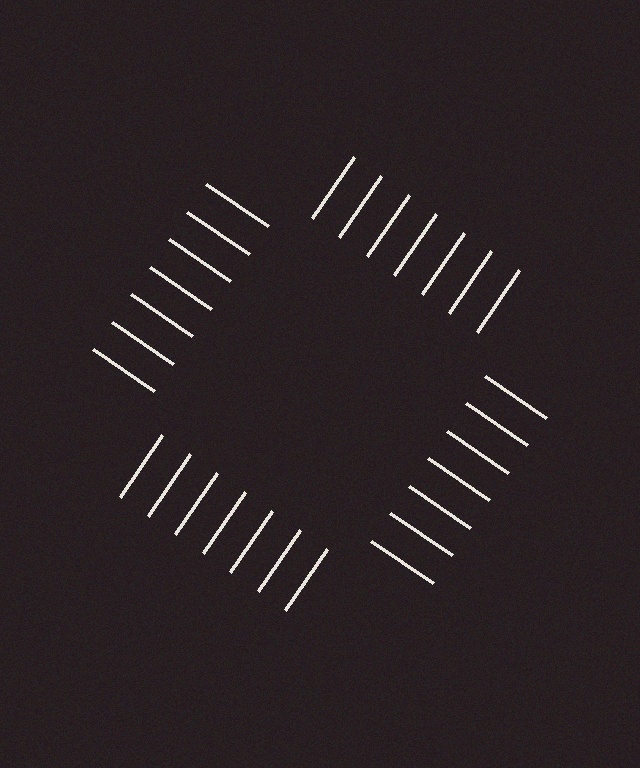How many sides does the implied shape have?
4 sides — the line-ends trace a square.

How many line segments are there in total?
28 — 7 along each of the 4 edges.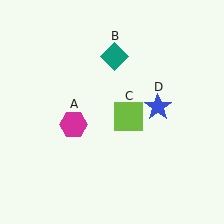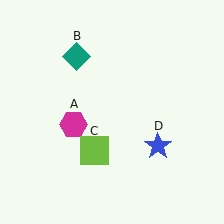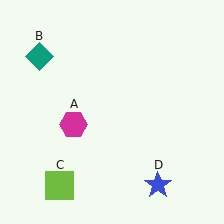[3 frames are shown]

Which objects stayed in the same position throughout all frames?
Magenta hexagon (object A) remained stationary.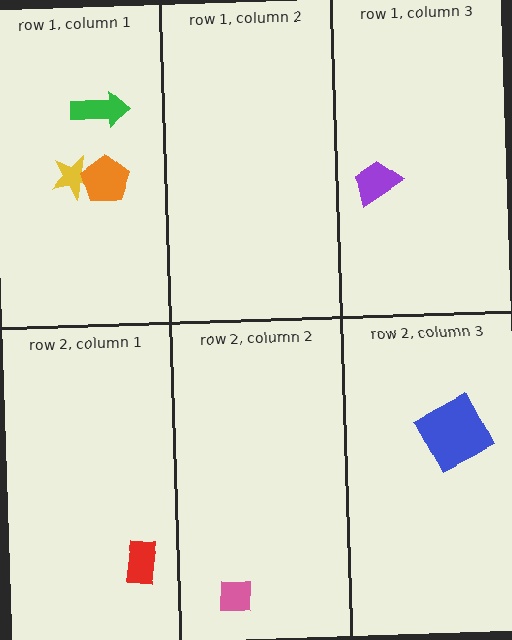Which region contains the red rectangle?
The row 2, column 1 region.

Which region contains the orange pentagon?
The row 1, column 1 region.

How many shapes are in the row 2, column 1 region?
1.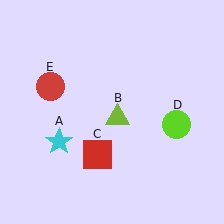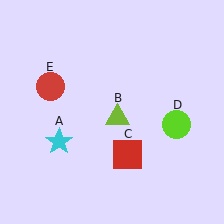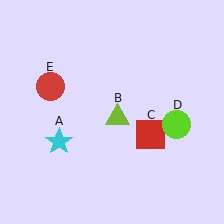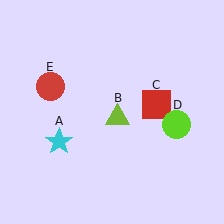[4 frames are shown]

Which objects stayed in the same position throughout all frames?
Cyan star (object A) and lime triangle (object B) and lime circle (object D) and red circle (object E) remained stationary.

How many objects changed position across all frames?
1 object changed position: red square (object C).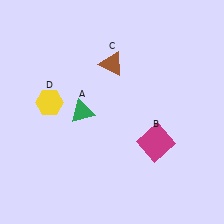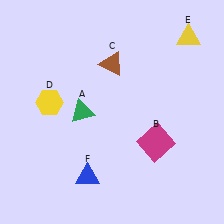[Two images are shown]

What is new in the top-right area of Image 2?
A yellow triangle (E) was added in the top-right area of Image 2.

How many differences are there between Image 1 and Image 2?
There are 2 differences between the two images.